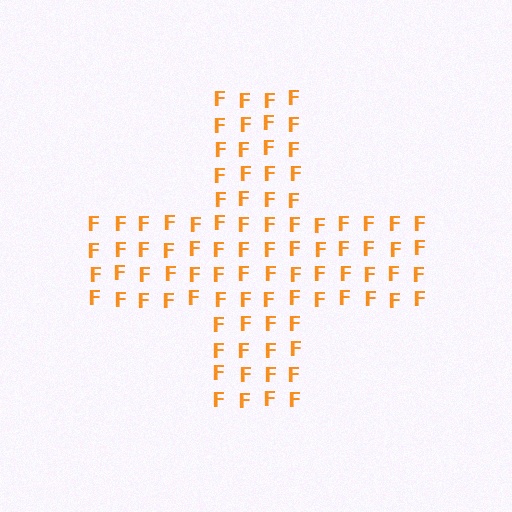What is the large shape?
The large shape is a cross.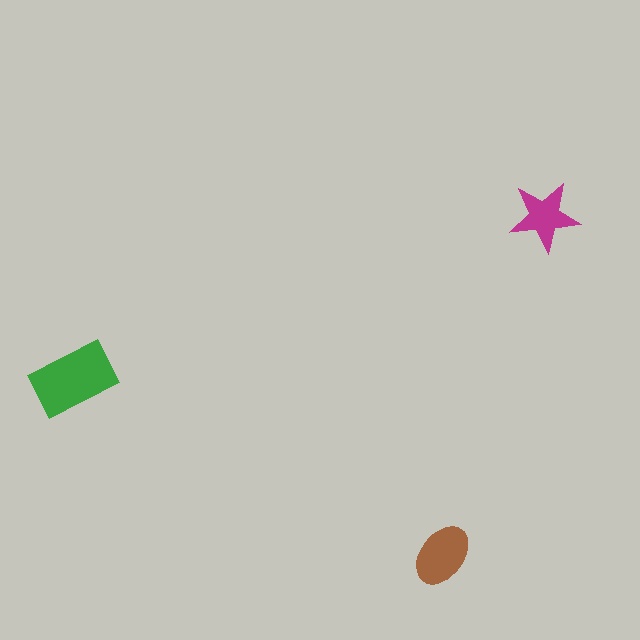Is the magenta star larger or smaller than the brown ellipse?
Smaller.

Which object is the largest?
The green rectangle.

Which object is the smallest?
The magenta star.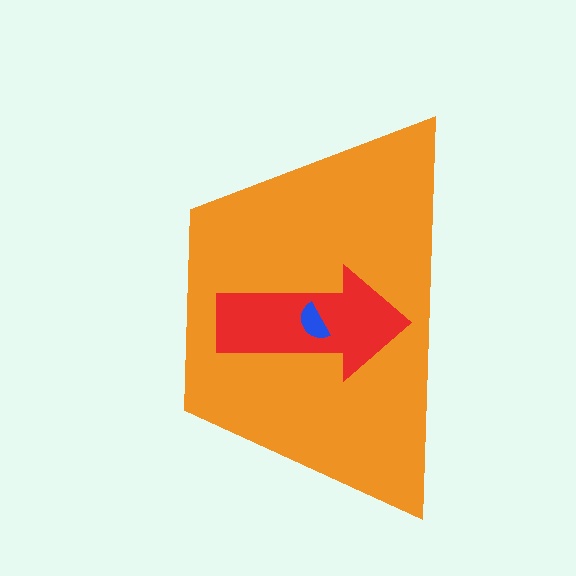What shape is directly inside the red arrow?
The blue semicircle.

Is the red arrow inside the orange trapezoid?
Yes.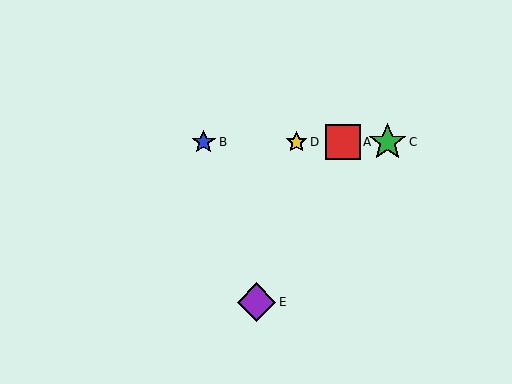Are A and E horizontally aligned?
No, A is at y≈142 and E is at y≈302.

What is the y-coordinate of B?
Object B is at y≈142.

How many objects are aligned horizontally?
4 objects (A, B, C, D) are aligned horizontally.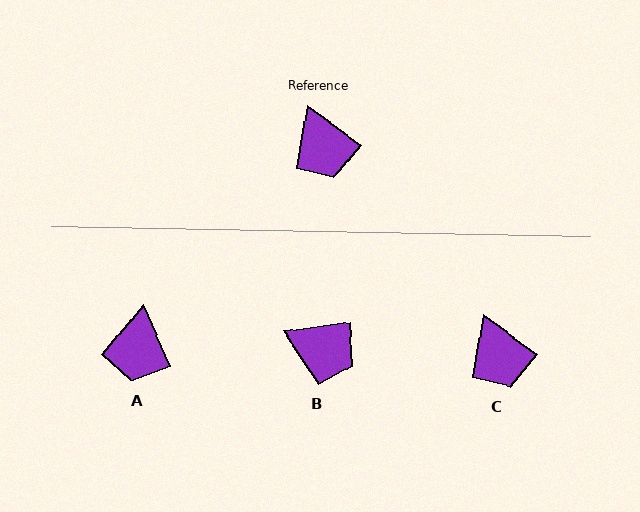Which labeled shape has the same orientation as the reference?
C.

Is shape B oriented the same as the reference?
No, it is off by about 44 degrees.